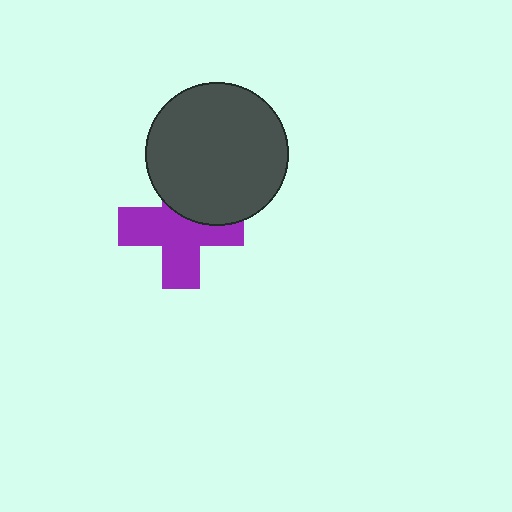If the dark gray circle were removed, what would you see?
You would see the complete purple cross.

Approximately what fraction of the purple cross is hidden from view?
Roughly 33% of the purple cross is hidden behind the dark gray circle.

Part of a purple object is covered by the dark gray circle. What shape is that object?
It is a cross.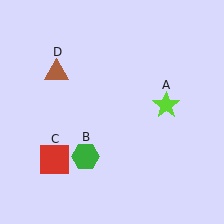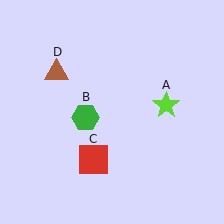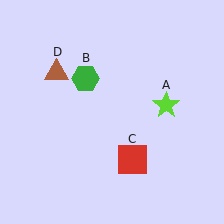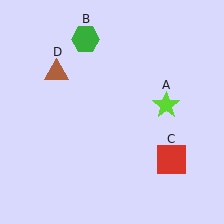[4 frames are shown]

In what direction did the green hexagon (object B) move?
The green hexagon (object B) moved up.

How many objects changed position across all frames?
2 objects changed position: green hexagon (object B), red square (object C).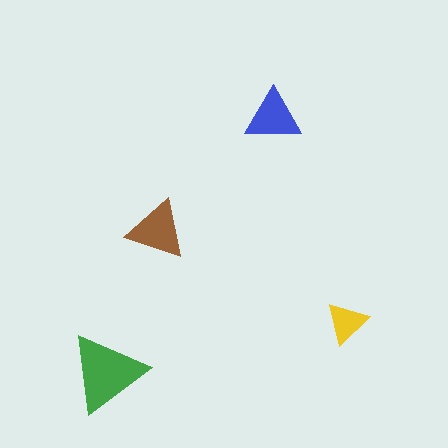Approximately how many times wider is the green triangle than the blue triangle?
About 1.5 times wider.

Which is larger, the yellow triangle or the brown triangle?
The brown one.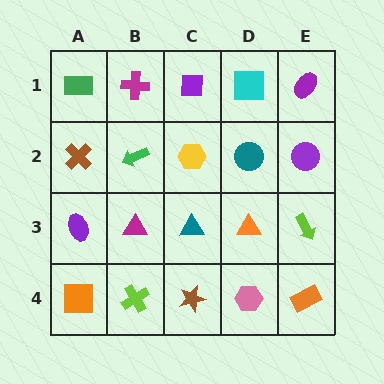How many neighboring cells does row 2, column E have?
3.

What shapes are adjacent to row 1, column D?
A teal circle (row 2, column D), a purple square (row 1, column C), a purple ellipse (row 1, column E).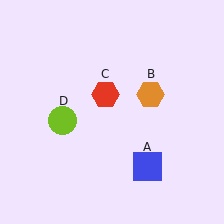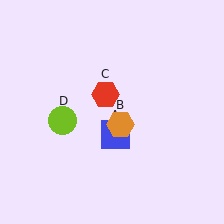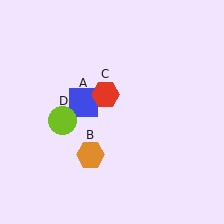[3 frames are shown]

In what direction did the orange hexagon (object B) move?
The orange hexagon (object B) moved down and to the left.